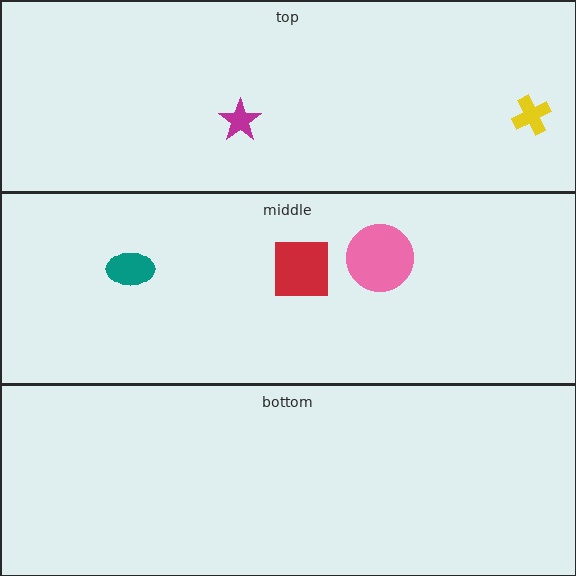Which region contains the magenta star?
The top region.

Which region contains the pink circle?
The middle region.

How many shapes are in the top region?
2.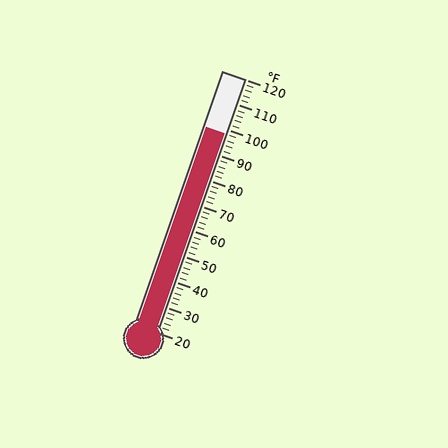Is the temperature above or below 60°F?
The temperature is above 60°F.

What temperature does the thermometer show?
The thermometer shows approximately 98°F.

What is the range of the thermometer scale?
The thermometer scale ranges from 20°F to 120°F.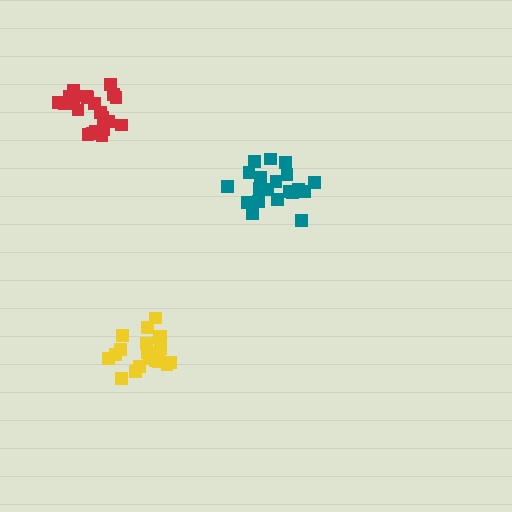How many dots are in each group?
Group 1: 20 dots, Group 2: 21 dots, Group 3: 21 dots (62 total).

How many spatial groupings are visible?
There are 3 spatial groupings.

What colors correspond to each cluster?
The clusters are colored: teal, red, yellow.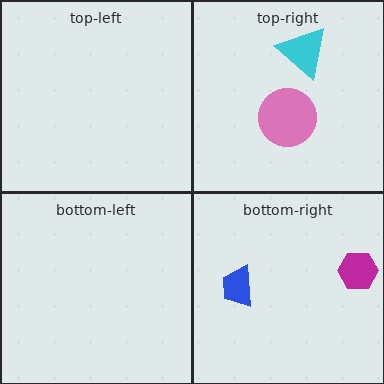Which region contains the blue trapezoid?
The bottom-right region.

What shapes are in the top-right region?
The pink circle, the cyan triangle.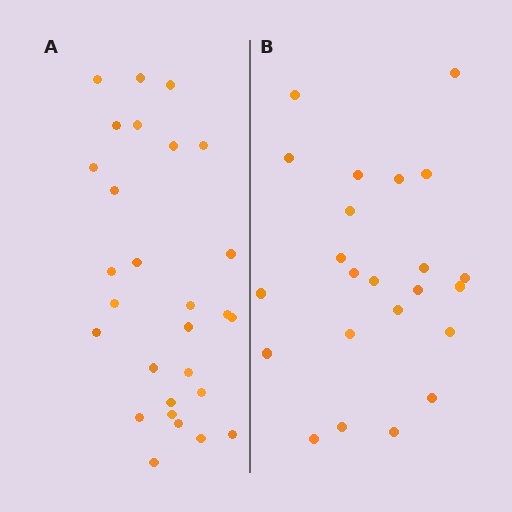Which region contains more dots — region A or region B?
Region A (the left region) has more dots.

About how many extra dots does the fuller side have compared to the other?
Region A has about 5 more dots than region B.